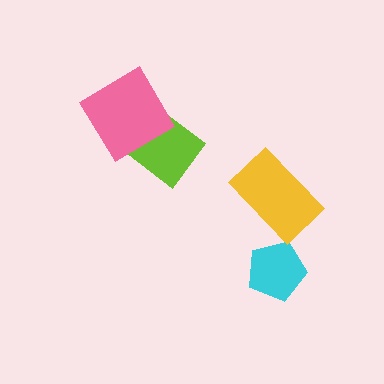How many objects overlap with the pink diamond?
1 object overlaps with the pink diamond.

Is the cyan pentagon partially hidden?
No, no other shape covers it.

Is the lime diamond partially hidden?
Yes, it is partially covered by another shape.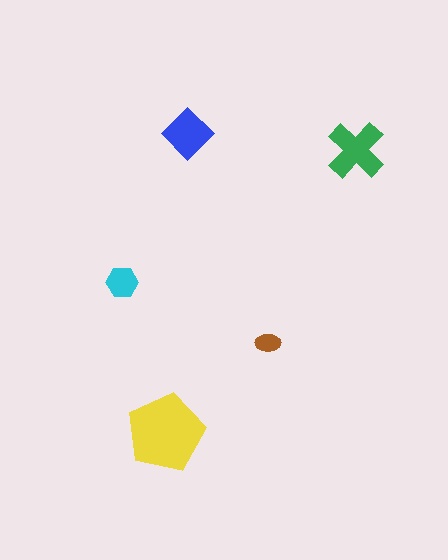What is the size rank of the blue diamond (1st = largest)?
3rd.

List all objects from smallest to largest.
The brown ellipse, the cyan hexagon, the blue diamond, the green cross, the yellow pentagon.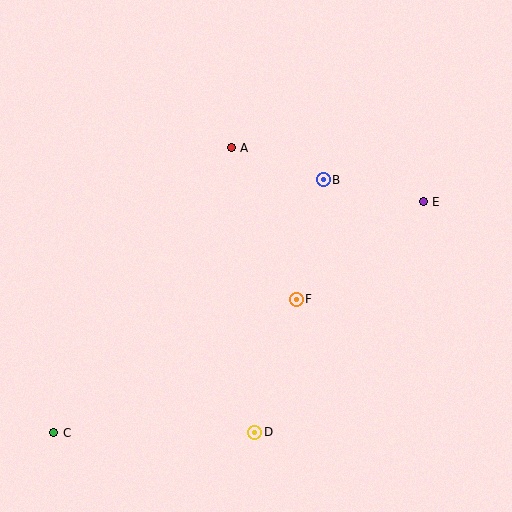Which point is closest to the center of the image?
Point F at (296, 299) is closest to the center.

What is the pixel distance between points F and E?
The distance between F and E is 160 pixels.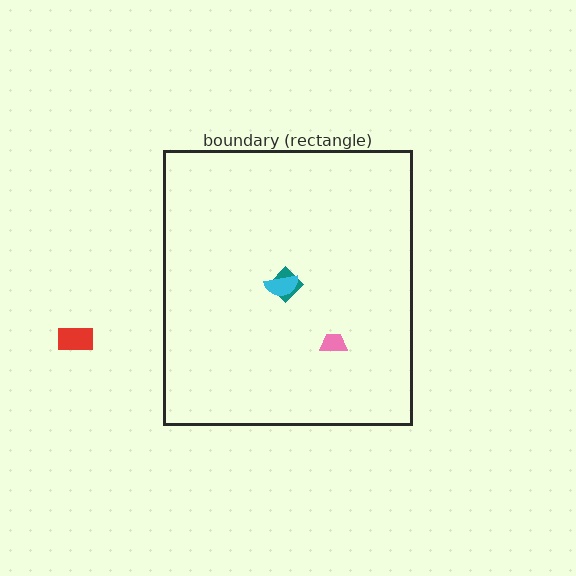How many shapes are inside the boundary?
3 inside, 1 outside.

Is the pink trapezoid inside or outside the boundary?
Inside.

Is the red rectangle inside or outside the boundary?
Outside.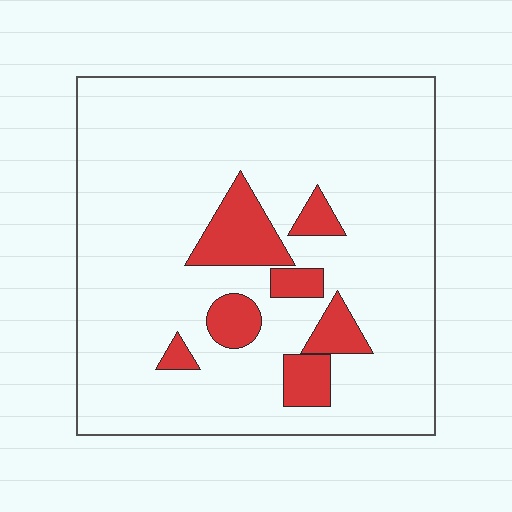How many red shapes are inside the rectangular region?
7.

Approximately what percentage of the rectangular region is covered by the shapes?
Approximately 15%.